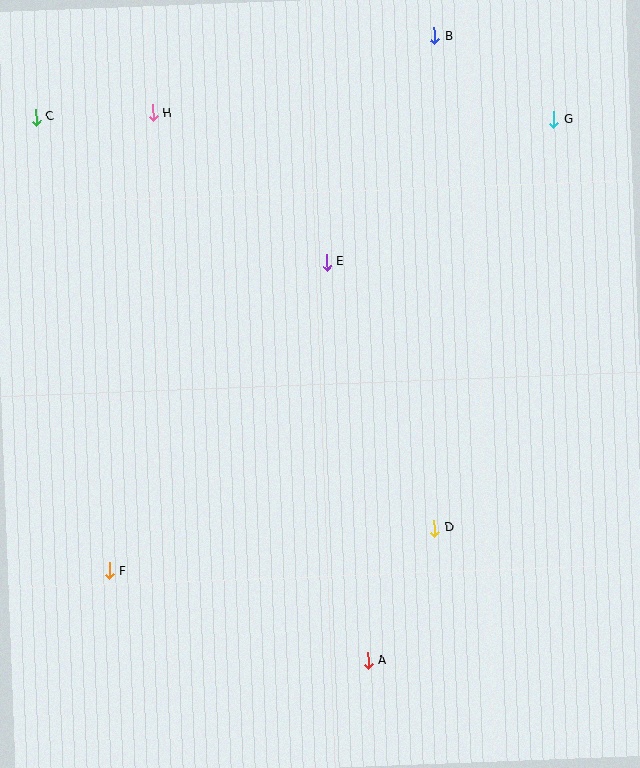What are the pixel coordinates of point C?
Point C is at (36, 117).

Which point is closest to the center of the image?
Point E at (327, 262) is closest to the center.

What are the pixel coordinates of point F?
Point F is at (109, 571).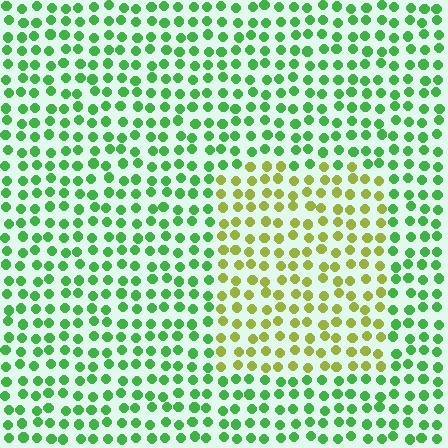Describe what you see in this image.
The image is filled with small green elements in a uniform arrangement. A rectangle-shaped region is visible where the elements are tinted to a slightly different hue, forming a subtle color boundary.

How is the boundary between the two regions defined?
The boundary is defined purely by a slight shift in hue (about 48 degrees). Spacing, size, and orientation are identical on both sides.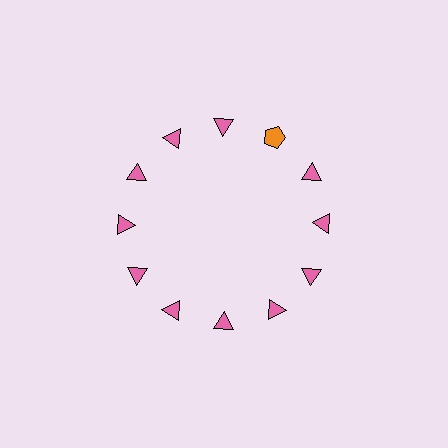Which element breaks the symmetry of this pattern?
The orange pentagon at roughly the 1 o'clock position breaks the symmetry. All other shapes are pink triangles.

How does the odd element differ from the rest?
It differs in both color (orange instead of pink) and shape (pentagon instead of triangle).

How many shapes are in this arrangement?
There are 12 shapes arranged in a ring pattern.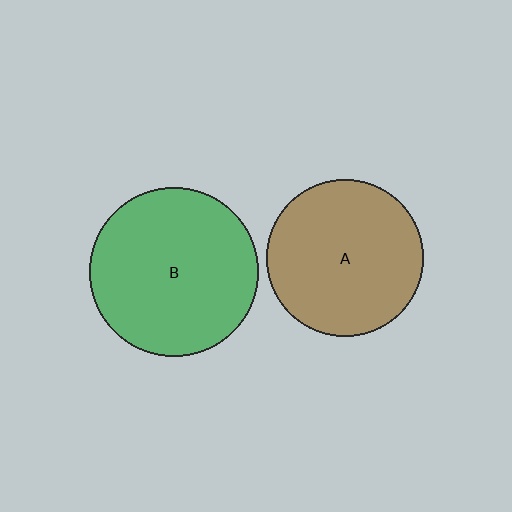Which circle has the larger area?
Circle B (green).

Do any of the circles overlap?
No, none of the circles overlap.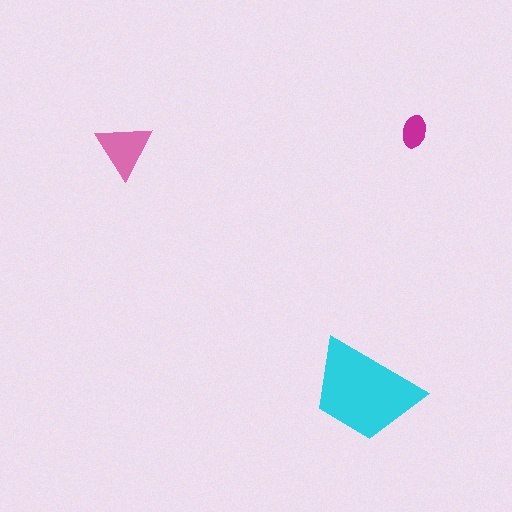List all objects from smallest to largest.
The magenta ellipse, the pink triangle, the cyan trapezoid.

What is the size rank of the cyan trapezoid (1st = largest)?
1st.